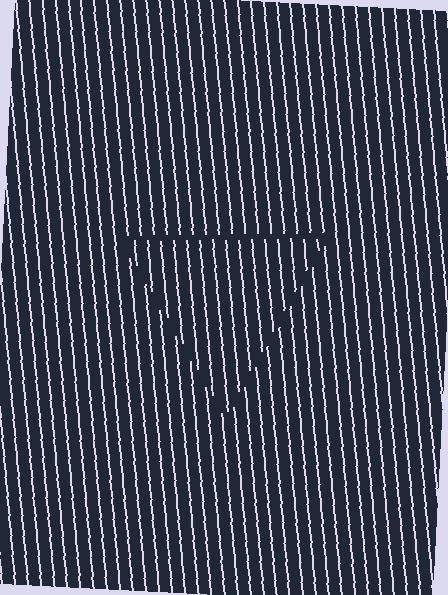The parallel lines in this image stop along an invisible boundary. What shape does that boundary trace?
An illusory triangle. The interior of the shape contains the same grating, shifted by half a period — the contour is defined by the phase discontinuity where line-ends from the inner and outer gratings abut.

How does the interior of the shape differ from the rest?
The interior of the shape contains the same grating, shifted by half a period — the contour is defined by the phase discontinuity where line-ends from the inner and outer gratings abut.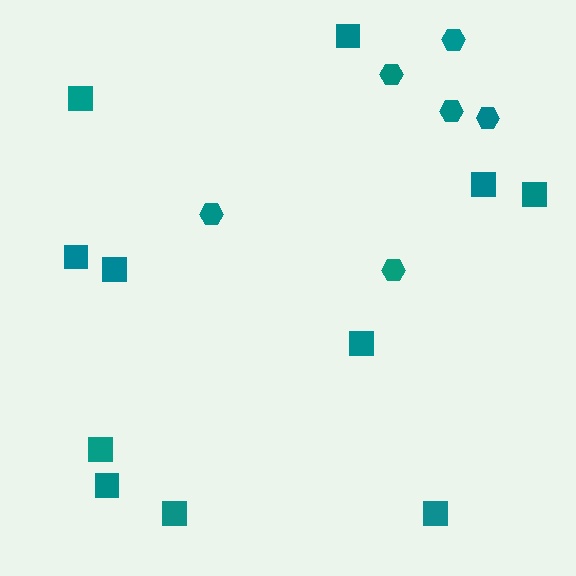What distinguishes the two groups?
There are 2 groups: one group of squares (11) and one group of hexagons (6).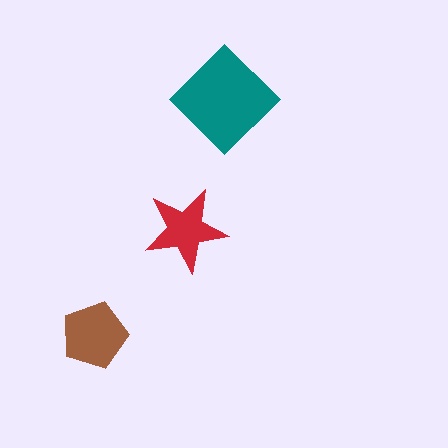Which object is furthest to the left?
The brown pentagon is leftmost.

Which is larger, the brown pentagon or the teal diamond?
The teal diamond.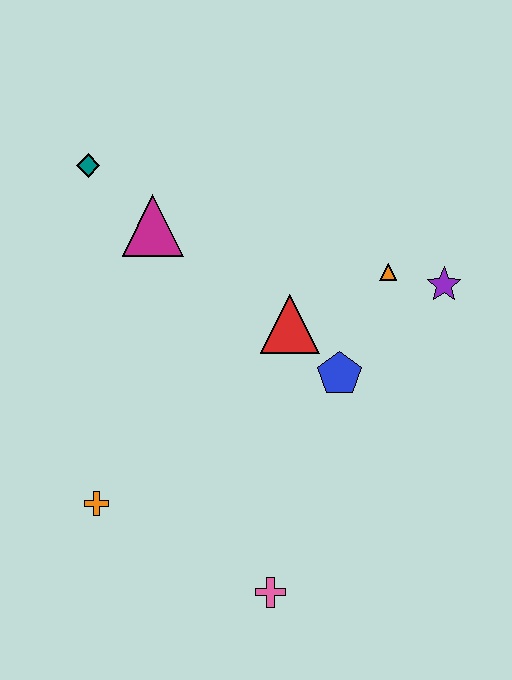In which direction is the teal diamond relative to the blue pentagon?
The teal diamond is to the left of the blue pentagon.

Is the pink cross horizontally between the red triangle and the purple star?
No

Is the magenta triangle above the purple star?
Yes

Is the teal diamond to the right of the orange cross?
No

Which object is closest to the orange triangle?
The purple star is closest to the orange triangle.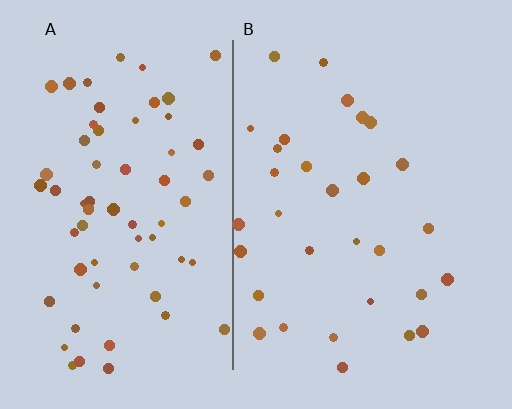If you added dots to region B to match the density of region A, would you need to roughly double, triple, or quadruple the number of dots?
Approximately double.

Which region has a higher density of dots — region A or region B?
A (the left).